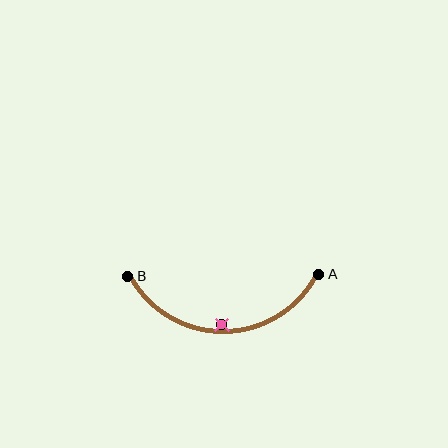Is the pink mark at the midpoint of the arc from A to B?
No — the pink mark does not lie on the arc at all. It sits slightly inside the curve.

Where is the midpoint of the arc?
The arc midpoint is the point on the curve farthest from the straight line joining A and B. It sits below that line.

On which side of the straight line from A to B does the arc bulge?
The arc bulges below the straight line connecting A and B.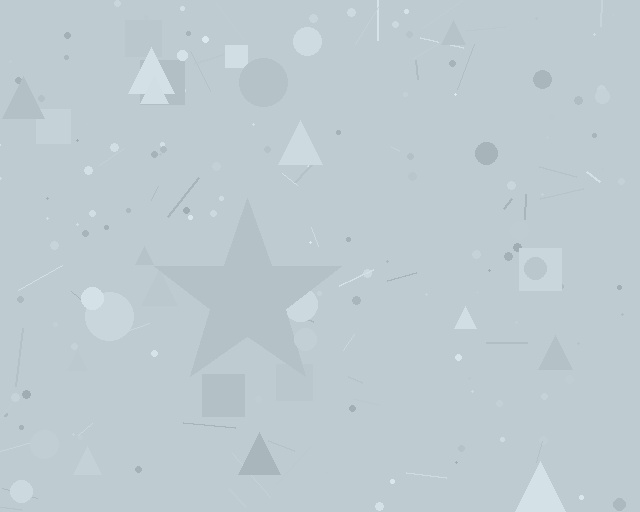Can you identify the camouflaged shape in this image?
The camouflaged shape is a star.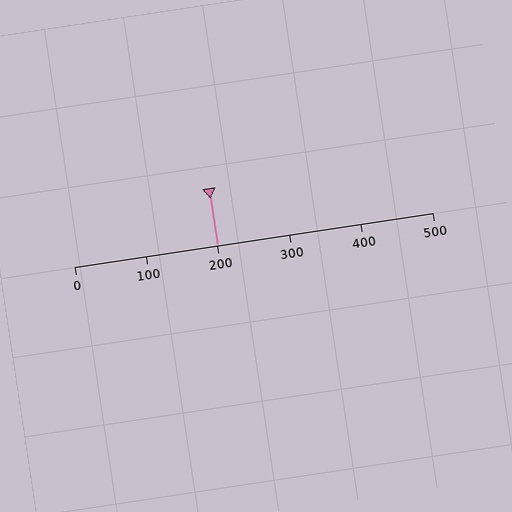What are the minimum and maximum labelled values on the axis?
The axis runs from 0 to 500.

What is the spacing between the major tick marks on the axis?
The major ticks are spaced 100 apart.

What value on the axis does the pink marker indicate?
The marker indicates approximately 200.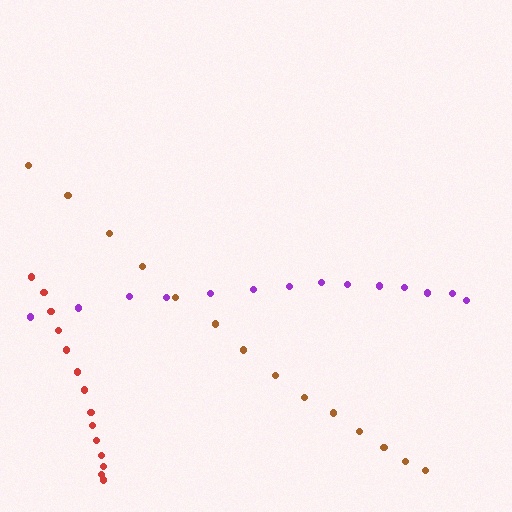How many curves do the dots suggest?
There are 3 distinct paths.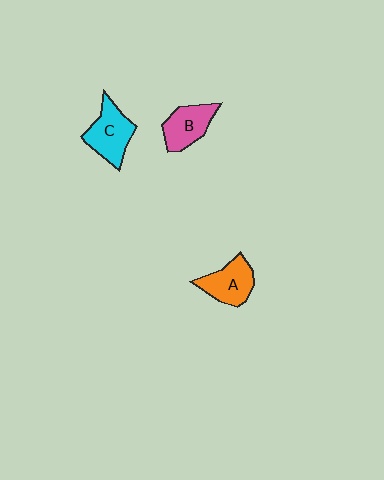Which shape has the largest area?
Shape C (cyan).